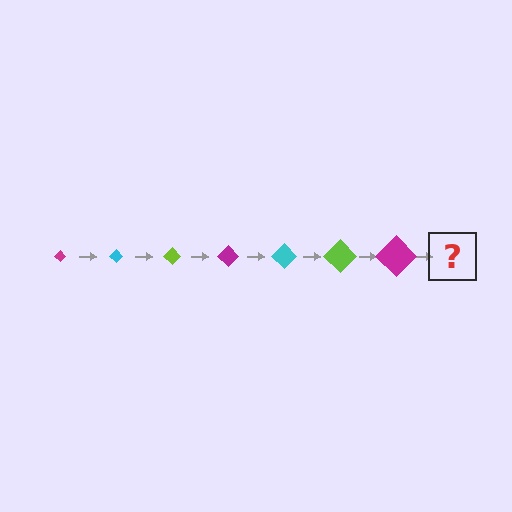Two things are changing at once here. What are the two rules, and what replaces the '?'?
The two rules are that the diamond grows larger each step and the color cycles through magenta, cyan, and lime. The '?' should be a cyan diamond, larger than the previous one.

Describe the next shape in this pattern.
It should be a cyan diamond, larger than the previous one.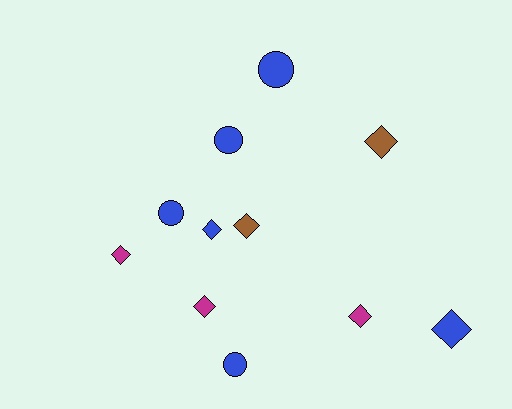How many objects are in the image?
There are 11 objects.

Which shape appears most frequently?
Diamond, with 7 objects.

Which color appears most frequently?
Blue, with 6 objects.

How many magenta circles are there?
There are no magenta circles.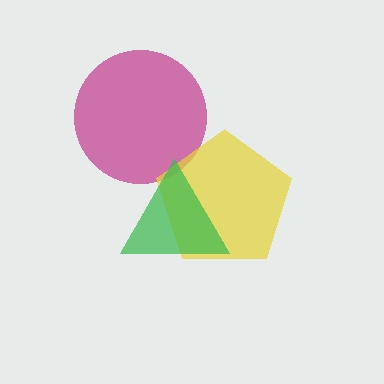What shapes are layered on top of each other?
The layered shapes are: a magenta circle, a yellow pentagon, a green triangle.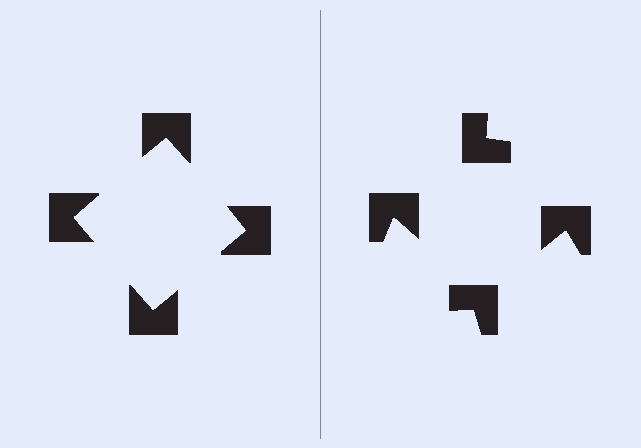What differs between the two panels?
The notched squares are positioned identically on both sides; only the wedge orientations differ. On the left they align to a square; on the right they are misaligned.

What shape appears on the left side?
An illusory square.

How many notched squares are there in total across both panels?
8 — 4 on each side.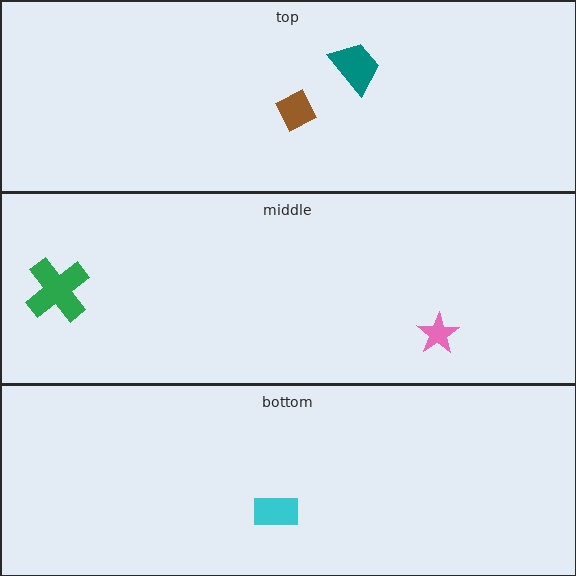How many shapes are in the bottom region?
1.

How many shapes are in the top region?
2.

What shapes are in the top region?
The teal trapezoid, the brown diamond.